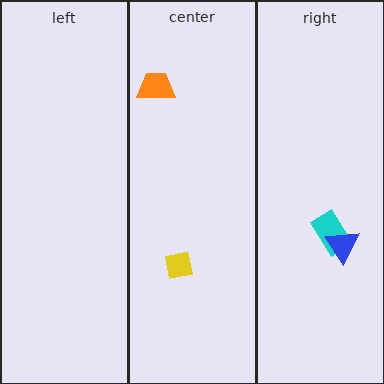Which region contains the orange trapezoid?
The center region.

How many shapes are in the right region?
2.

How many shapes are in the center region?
2.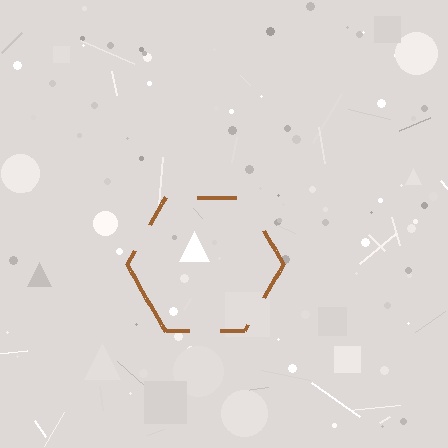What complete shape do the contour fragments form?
The contour fragments form a hexagon.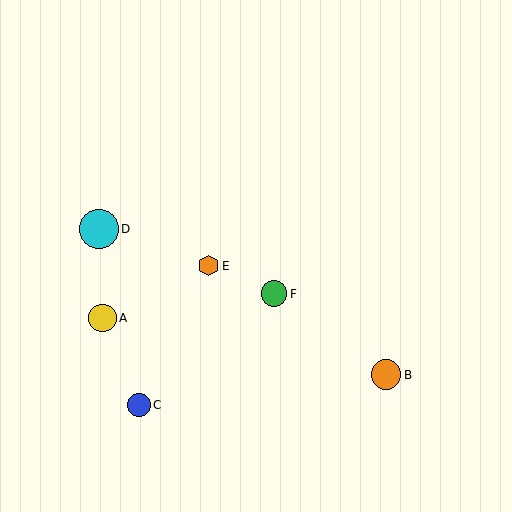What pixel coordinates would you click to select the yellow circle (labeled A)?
Click at (103, 318) to select the yellow circle A.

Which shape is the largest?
The cyan circle (labeled D) is the largest.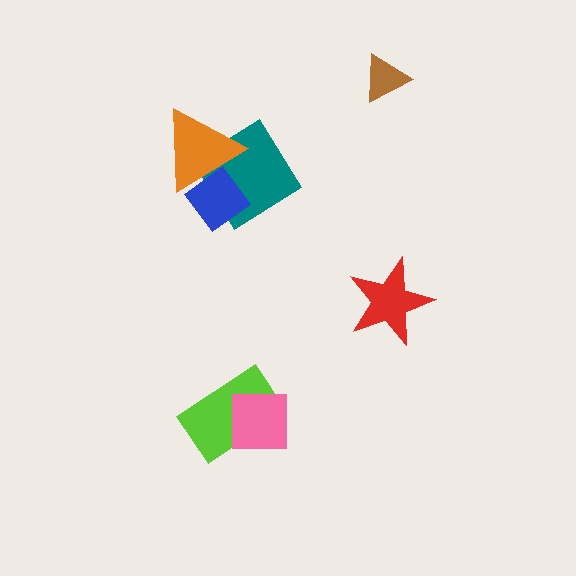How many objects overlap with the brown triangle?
0 objects overlap with the brown triangle.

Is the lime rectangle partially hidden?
Yes, it is partially covered by another shape.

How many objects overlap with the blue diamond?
2 objects overlap with the blue diamond.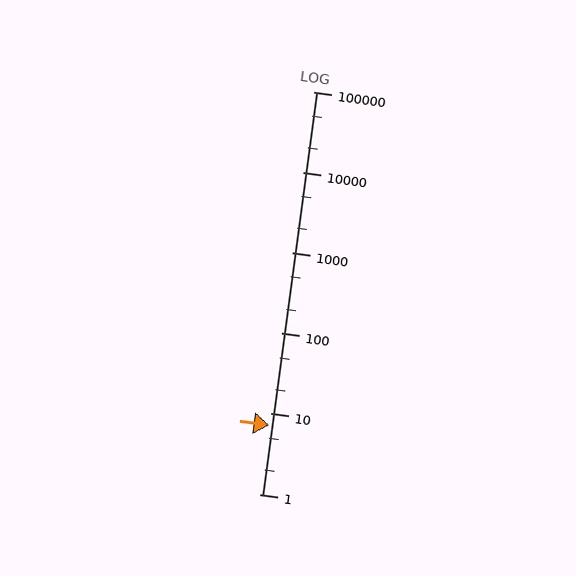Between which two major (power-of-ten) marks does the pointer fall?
The pointer is between 1 and 10.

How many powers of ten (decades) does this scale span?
The scale spans 5 decades, from 1 to 100000.